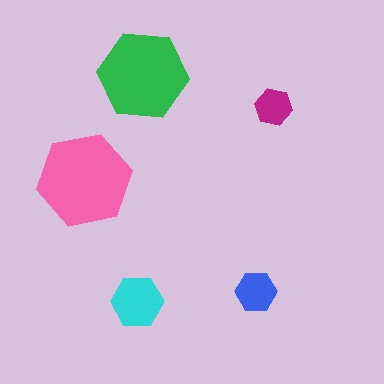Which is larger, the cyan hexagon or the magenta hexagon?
The cyan one.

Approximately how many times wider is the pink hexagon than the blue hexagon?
About 2.5 times wider.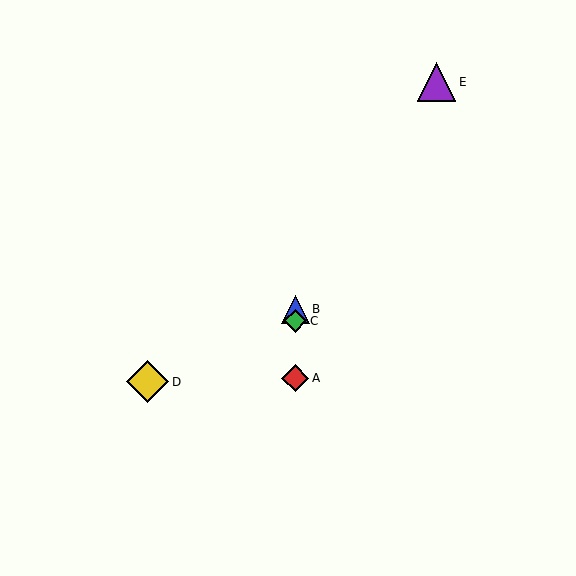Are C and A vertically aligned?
Yes, both are at x≈295.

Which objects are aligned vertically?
Objects A, B, C are aligned vertically.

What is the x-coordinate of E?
Object E is at x≈436.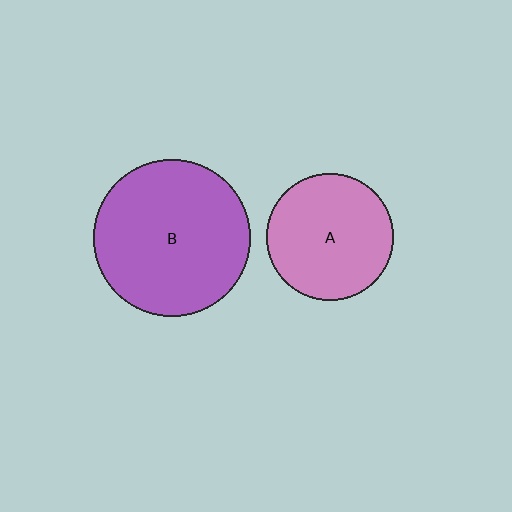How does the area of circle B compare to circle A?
Approximately 1.5 times.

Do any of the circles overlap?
No, none of the circles overlap.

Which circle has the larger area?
Circle B (purple).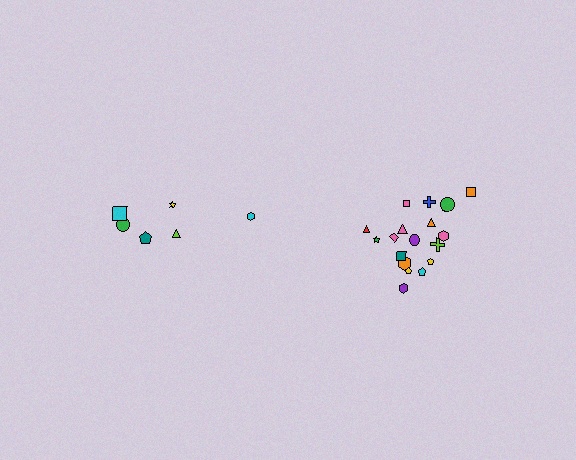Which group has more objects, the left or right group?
The right group.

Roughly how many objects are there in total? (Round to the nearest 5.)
Roughly 25 objects in total.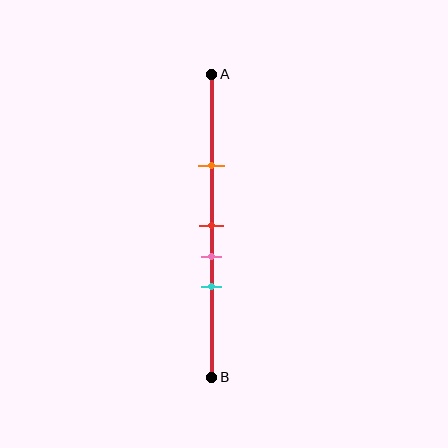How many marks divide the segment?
There are 4 marks dividing the segment.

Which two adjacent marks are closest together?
The red and pink marks are the closest adjacent pair.